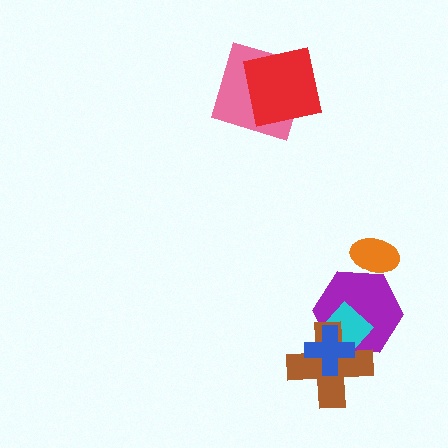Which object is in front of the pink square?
The red square is in front of the pink square.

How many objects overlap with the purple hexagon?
4 objects overlap with the purple hexagon.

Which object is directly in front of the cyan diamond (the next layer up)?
The brown cross is directly in front of the cyan diamond.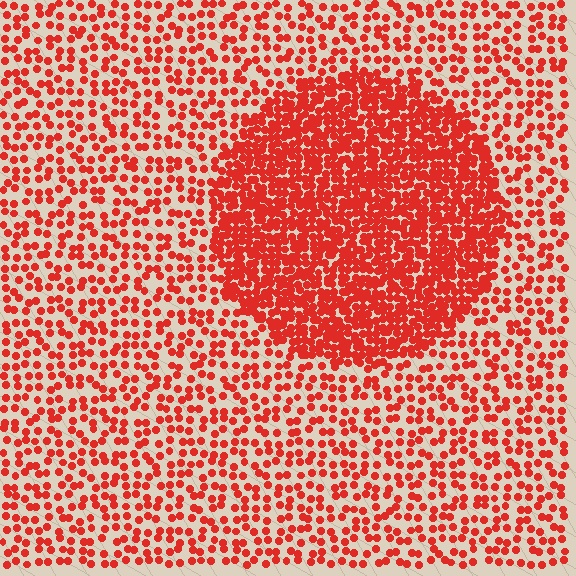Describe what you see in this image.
The image contains small red elements arranged at two different densities. A circle-shaped region is visible where the elements are more densely packed than the surrounding area.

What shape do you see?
I see a circle.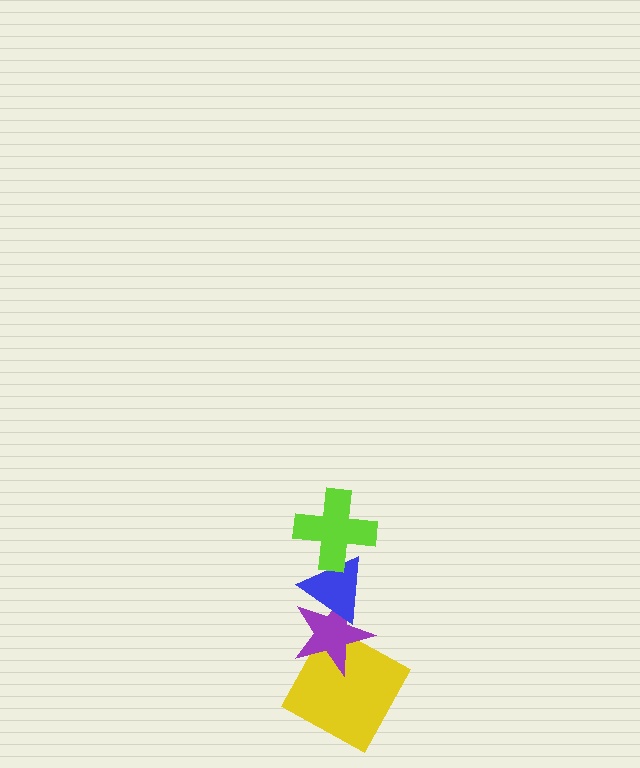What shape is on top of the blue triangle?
The lime cross is on top of the blue triangle.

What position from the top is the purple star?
The purple star is 3rd from the top.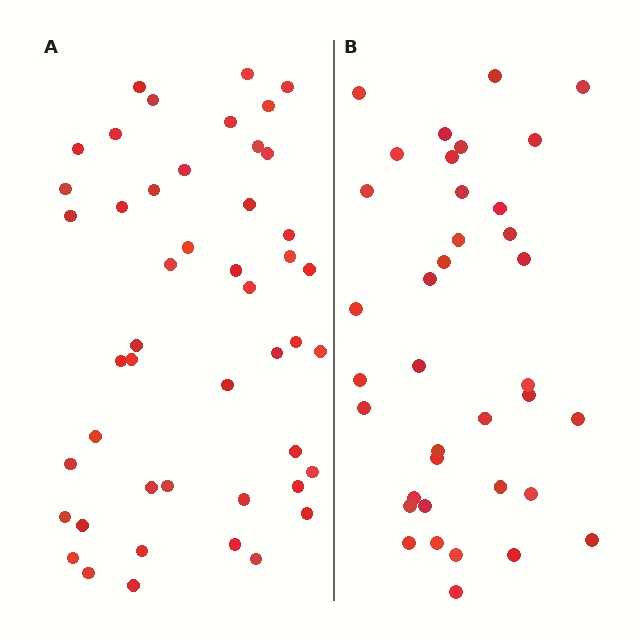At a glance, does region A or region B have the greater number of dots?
Region A (the left region) has more dots.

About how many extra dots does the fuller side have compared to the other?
Region A has roughly 10 or so more dots than region B.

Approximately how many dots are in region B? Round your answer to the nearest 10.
About 40 dots. (The exact count is 37, which rounds to 40.)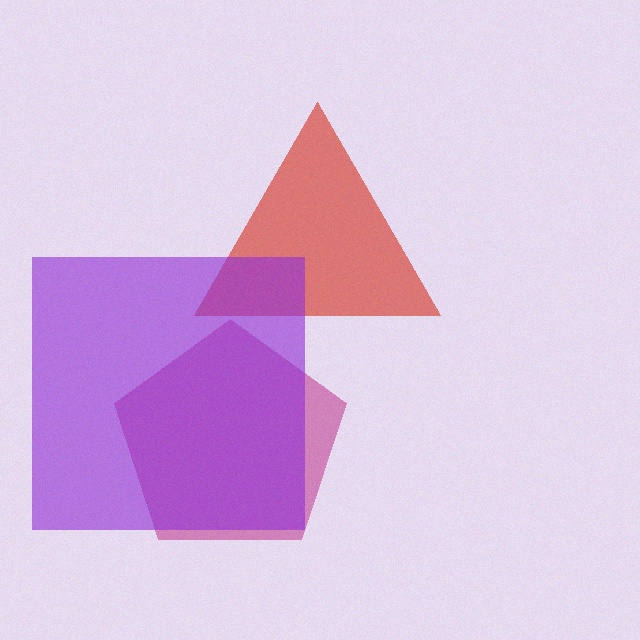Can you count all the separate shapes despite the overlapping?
Yes, there are 3 separate shapes.